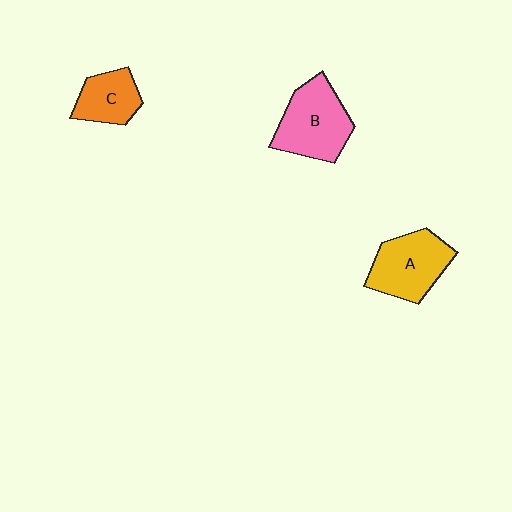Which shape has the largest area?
Shape B (pink).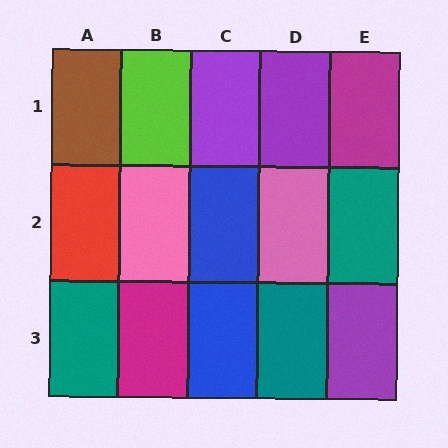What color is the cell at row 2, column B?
Pink.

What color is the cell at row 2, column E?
Teal.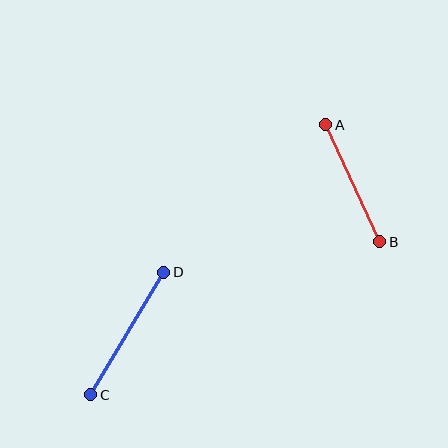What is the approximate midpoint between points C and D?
The midpoint is at approximately (127, 334) pixels.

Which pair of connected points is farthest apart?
Points C and D are farthest apart.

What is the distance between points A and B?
The distance is approximately 129 pixels.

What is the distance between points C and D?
The distance is approximately 143 pixels.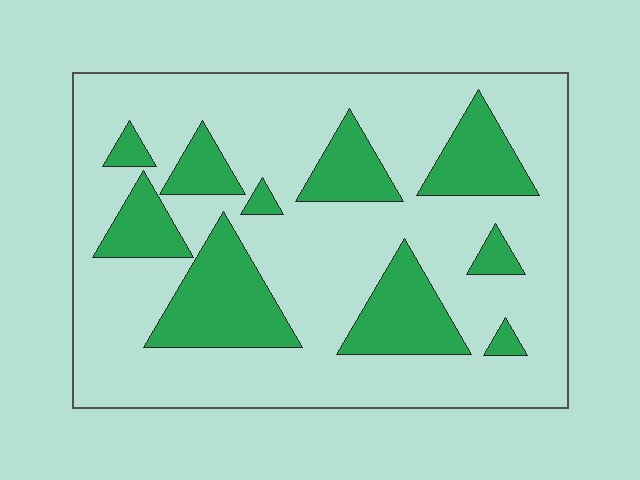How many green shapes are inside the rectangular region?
10.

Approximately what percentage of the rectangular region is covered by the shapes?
Approximately 25%.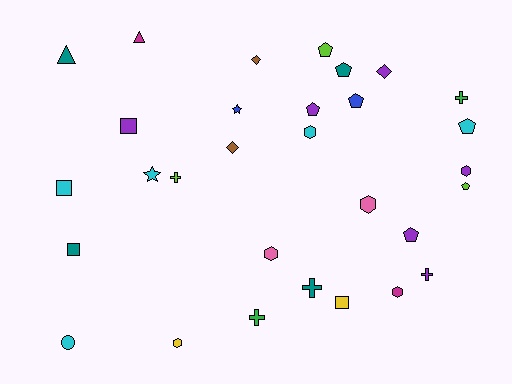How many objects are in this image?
There are 30 objects.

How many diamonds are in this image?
There are 3 diamonds.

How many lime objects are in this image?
There are 3 lime objects.